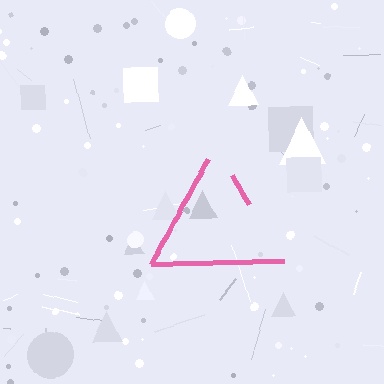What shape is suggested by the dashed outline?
The dashed outline suggests a triangle.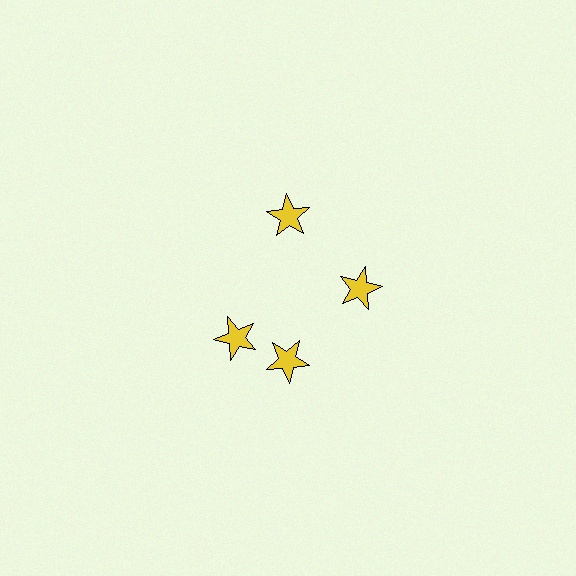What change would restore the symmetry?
The symmetry would be restored by rotating it back into even spacing with its neighbors so that all 4 stars sit at equal angles and equal distance from the center.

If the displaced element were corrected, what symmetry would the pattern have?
It would have 4-fold rotational symmetry — the pattern would map onto itself every 90 degrees.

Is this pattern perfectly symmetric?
No. The 4 yellow stars are arranged in a ring, but one element near the 9 o'clock position is rotated out of alignment along the ring, breaking the 4-fold rotational symmetry.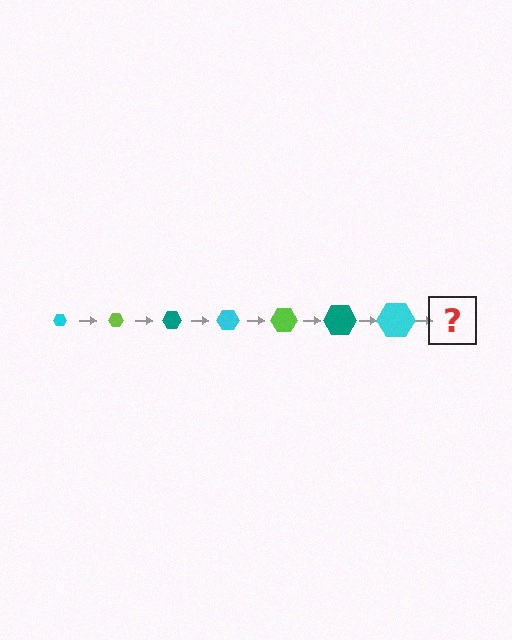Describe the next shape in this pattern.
It should be a lime hexagon, larger than the previous one.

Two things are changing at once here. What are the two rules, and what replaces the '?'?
The two rules are that the hexagon grows larger each step and the color cycles through cyan, lime, and teal. The '?' should be a lime hexagon, larger than the previous one.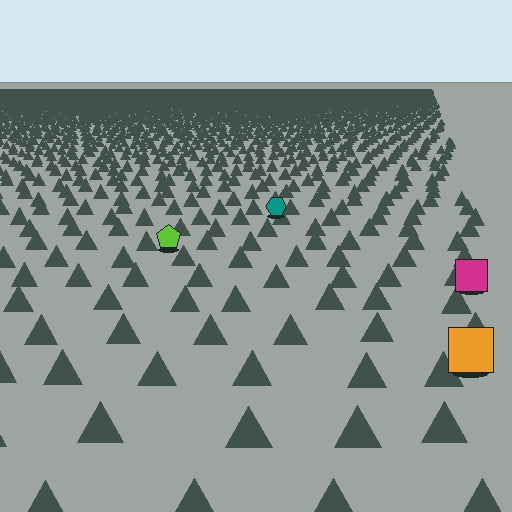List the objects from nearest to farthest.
From nearest to farthest: the orange square, the magenta square, the lime pentagon, the teal hexagon.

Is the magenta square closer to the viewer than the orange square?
No. The orange square is closer — you can tell from the texture gradient: the ground texture is coarser near it.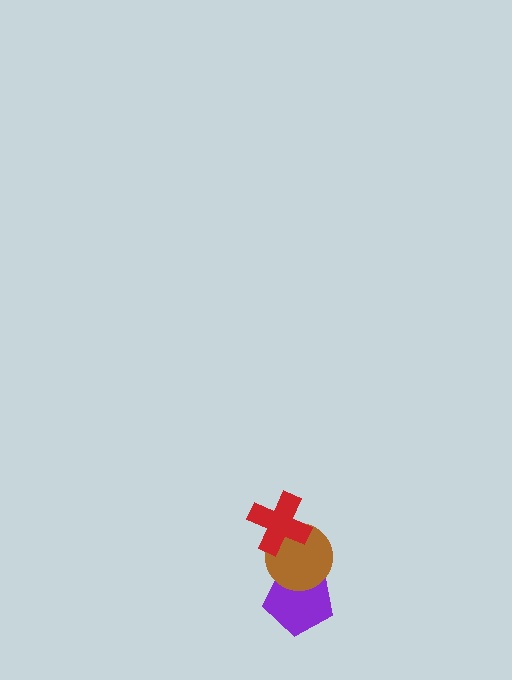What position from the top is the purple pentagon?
The purple pentagon is 3rd from the top.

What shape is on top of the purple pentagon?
The brown circle is on top of the purple pentagon.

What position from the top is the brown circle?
The brown circle is 2nd from the top.